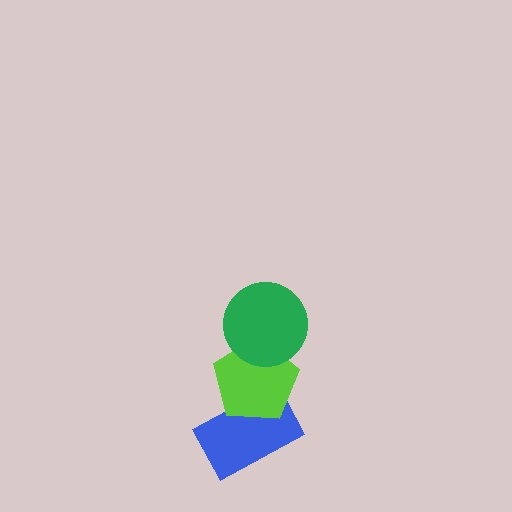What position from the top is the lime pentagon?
The lime pentagon is 2nd from the top.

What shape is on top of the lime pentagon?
The green circle is on top of the lime pentagon.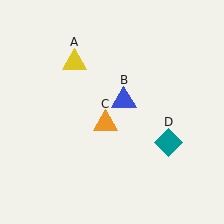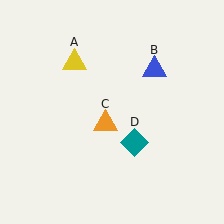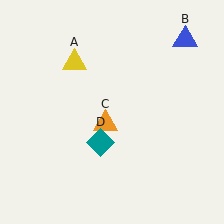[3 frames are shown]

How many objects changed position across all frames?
2 objects changed position: blue triangle (object B), teal diamond (object D).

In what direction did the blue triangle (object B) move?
The blue triangle (object B) moved up and to the right.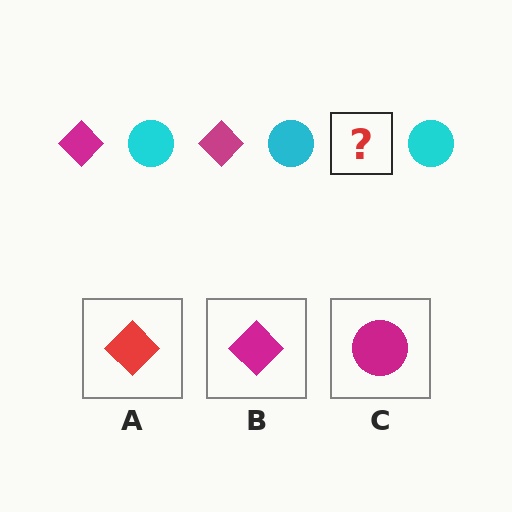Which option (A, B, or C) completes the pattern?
B.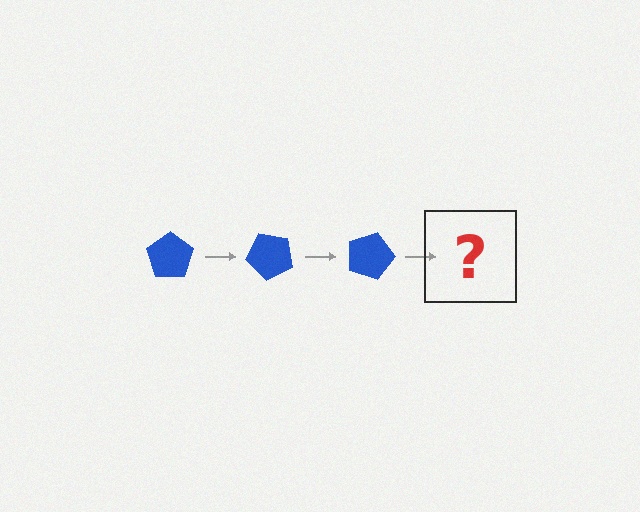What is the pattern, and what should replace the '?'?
The pattern is that the pentagon rotates 45 degrees each step. The '?' should be a blue pentagon rotated 135 degrees.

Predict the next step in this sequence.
The next step is a blue pentagon rotated 135 degrees.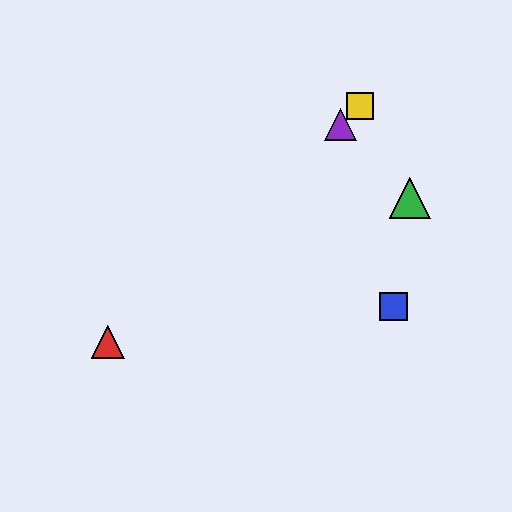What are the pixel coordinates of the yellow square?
The yellow square is at (360, 106).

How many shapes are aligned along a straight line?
3 shapes (the red triangle, the yellow square, the purple triangle) are aligned along a straight line.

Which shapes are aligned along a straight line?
The red triangle, the yellow square, the purple triangle are aligned along a straight line.